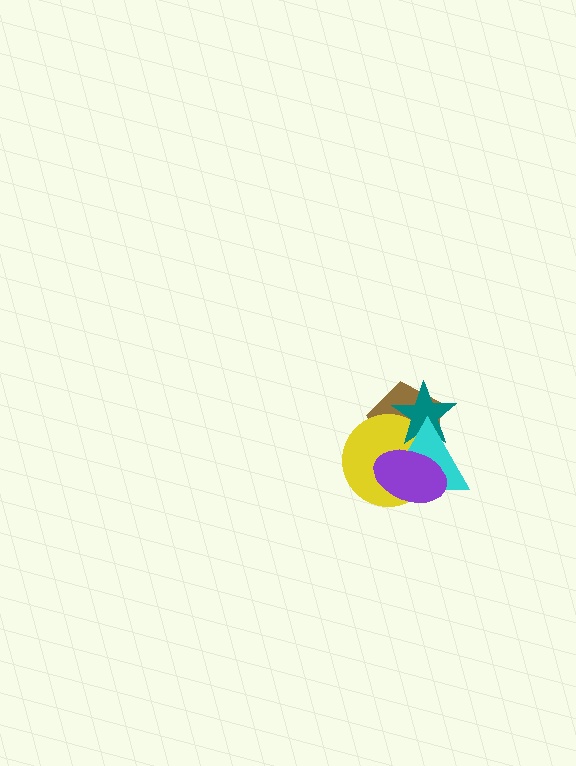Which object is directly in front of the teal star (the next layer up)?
The cyan triangle is directly in front of the teal star.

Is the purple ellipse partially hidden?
No, no other shape covers it.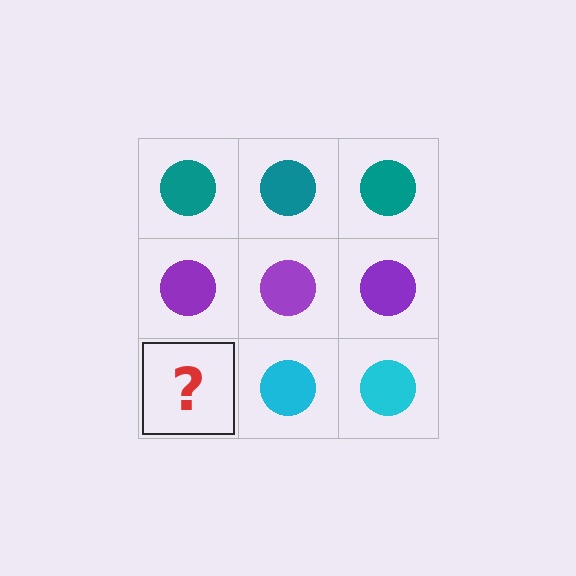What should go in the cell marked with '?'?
The missing cell should contain a cyan circle.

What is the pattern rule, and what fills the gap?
The rule is that each row has a consistent color. The gap should be filled with a cyan circle.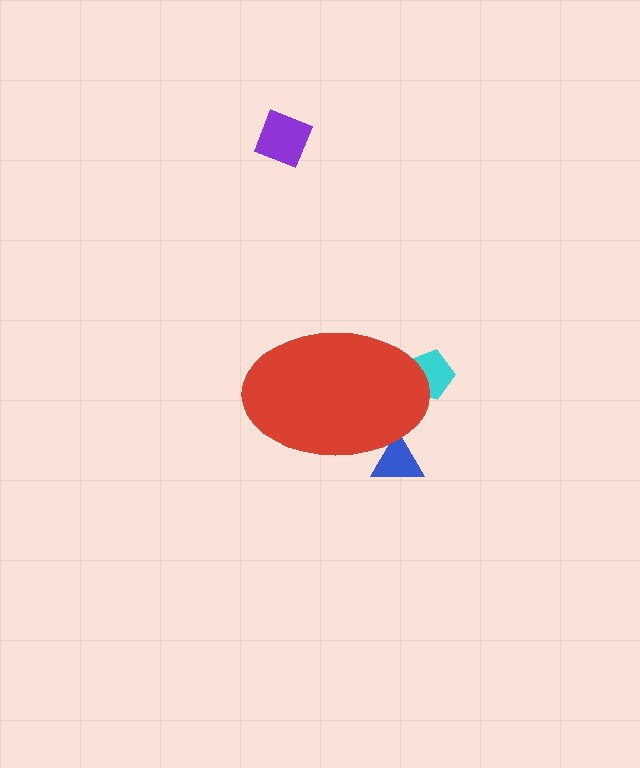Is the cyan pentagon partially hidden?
Yes, the cyan pentagon is partially hidden behind the red ellipse.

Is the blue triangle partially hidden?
Yes, the blue triangle is partially hidden behind the red ellipse.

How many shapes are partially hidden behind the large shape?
2 shapes are partially hidden.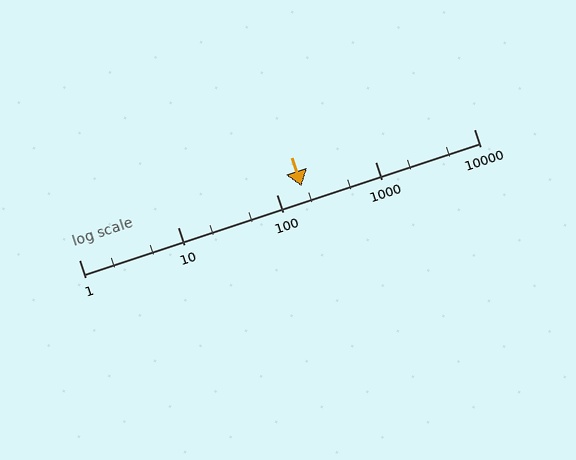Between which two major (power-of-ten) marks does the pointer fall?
The pointer is between 100 and 1000.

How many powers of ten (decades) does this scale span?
The scale spans 4 decades, from 1 to 10000.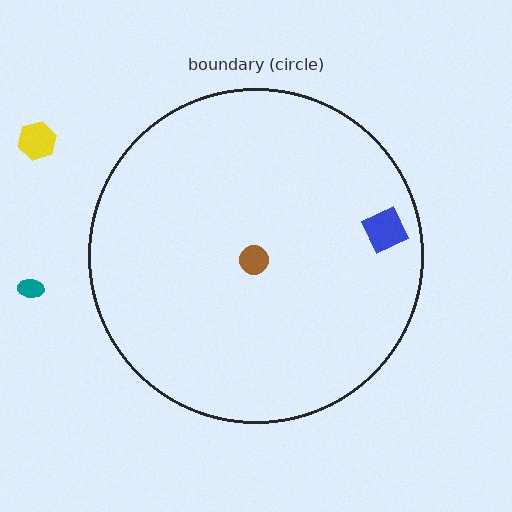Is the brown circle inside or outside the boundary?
Inside.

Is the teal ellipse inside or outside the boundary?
Outside.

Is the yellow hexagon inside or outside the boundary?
Outside.